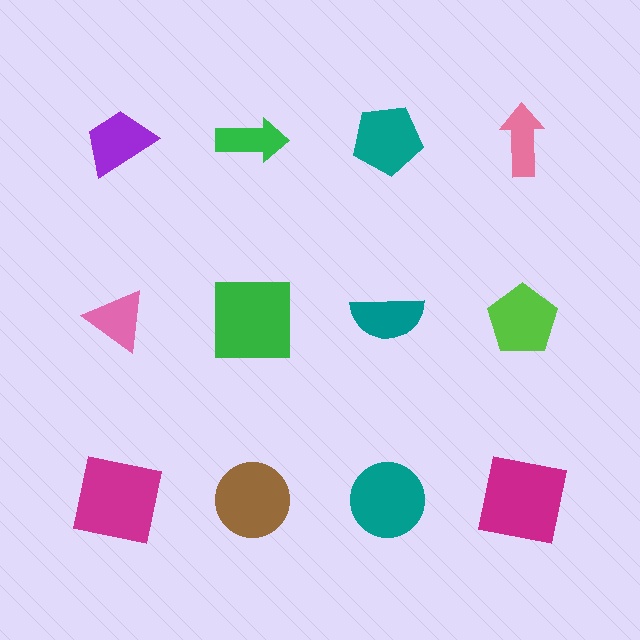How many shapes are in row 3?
4 shapes.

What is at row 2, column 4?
A lime pentagon.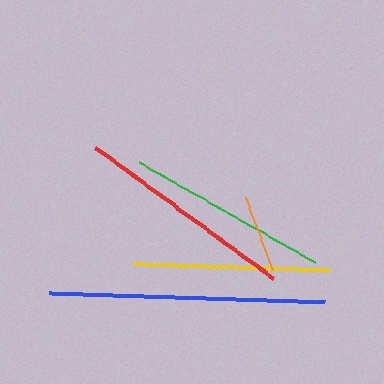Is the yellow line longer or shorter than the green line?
The green line is longer than the yellow line.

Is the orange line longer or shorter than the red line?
The red line is longer than the orange line.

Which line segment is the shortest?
The orange line is the shortest at approximately 78 pixels.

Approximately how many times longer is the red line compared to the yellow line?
The red line is approximately 1.1 times the length of the yellow line.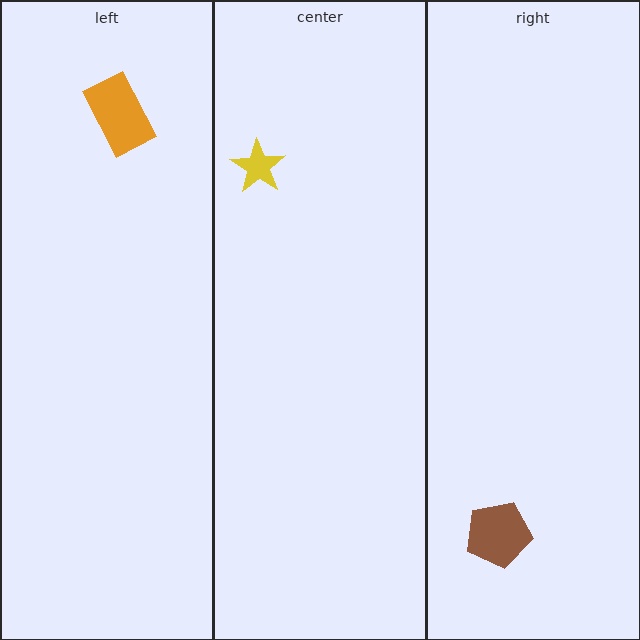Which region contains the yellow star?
The center region.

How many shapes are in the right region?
1.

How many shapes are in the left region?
1.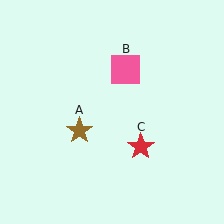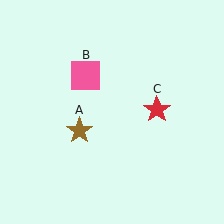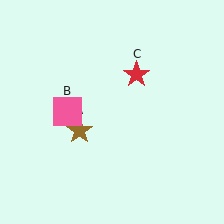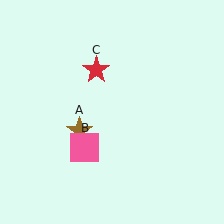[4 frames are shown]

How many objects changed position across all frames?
2 objects changed position: pink square (object B), red star (object C).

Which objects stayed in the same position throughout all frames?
Brown star (object A) remained stationary.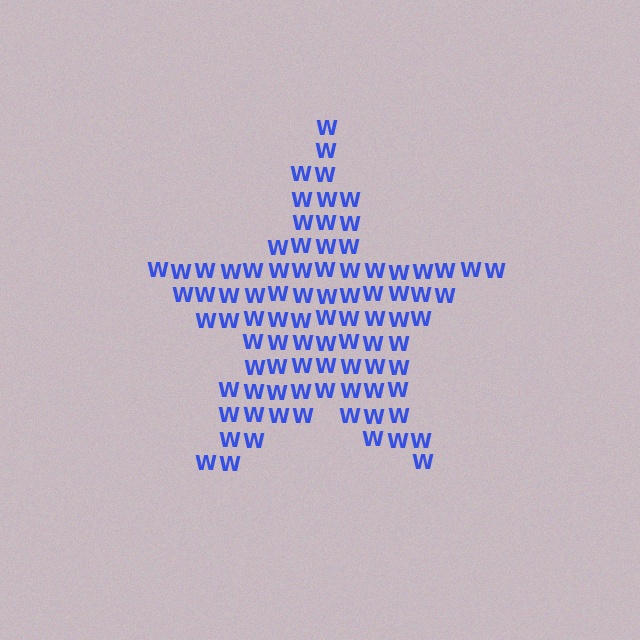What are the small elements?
The small elements are letter W's.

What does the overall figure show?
The overall figure shows a star.